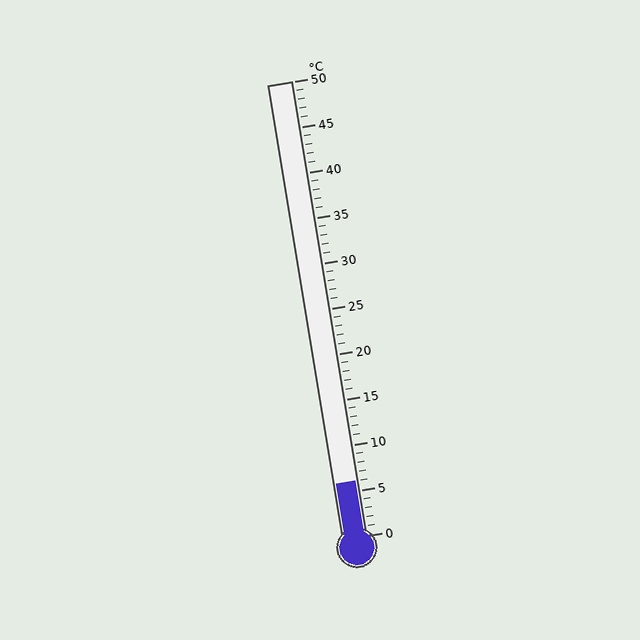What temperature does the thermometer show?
The thermometer shows approximately 6°C.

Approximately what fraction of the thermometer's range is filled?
The thermometer is filled to approximately 10% of its range.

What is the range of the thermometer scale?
The thermometer scale ranges from 0°C to 50°C.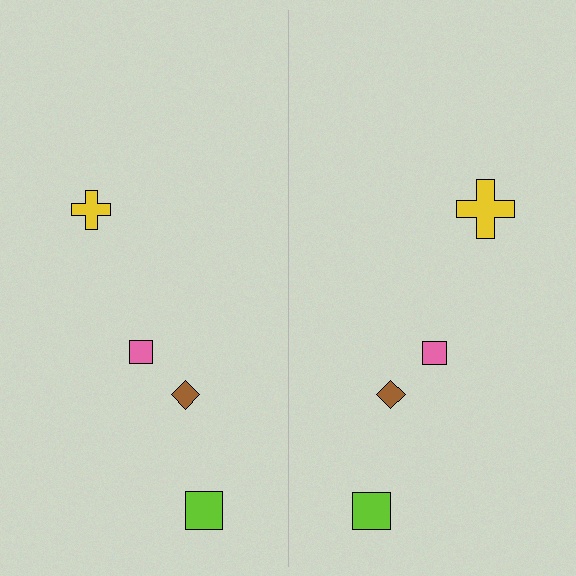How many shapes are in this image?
There are 8 shapes in this image.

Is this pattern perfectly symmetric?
No, the pattern is not perfectly symmetric. The yellow cross on the right side has a different size than its mirror counterpart.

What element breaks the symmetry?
The yellow cross on the right side has a different size than its mirror counterpart.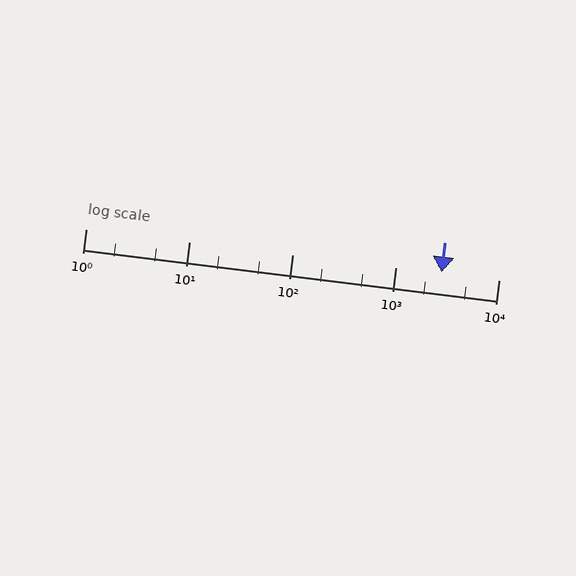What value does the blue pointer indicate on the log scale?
The pointer indicates approximately 2800.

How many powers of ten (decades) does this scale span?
The scale spans 4 decades, from 1 to 10000.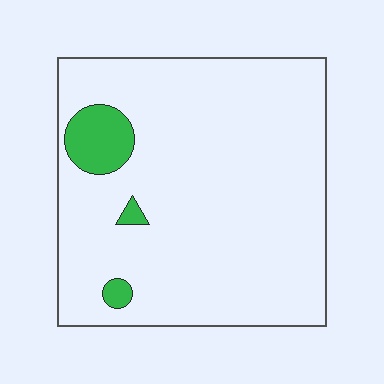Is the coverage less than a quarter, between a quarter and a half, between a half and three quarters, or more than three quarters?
Less than a quarter.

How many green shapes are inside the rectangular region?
3.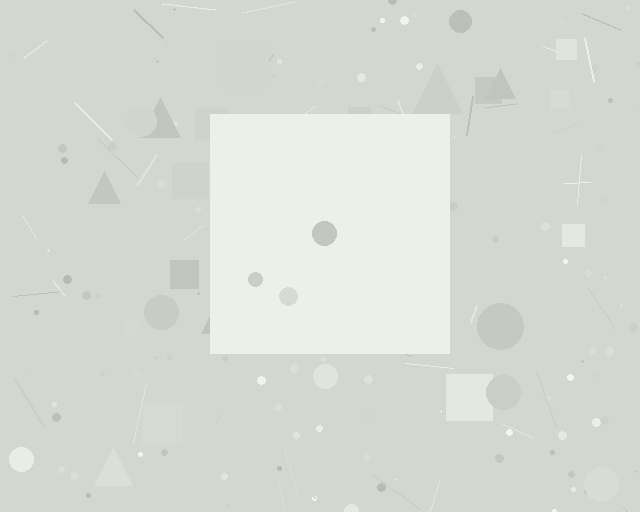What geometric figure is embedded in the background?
A square is embedded in the background.